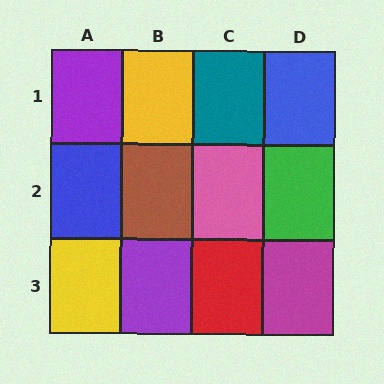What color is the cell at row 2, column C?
Pink.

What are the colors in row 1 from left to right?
Purple, yellow, teal, blue.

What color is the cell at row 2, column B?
Brown.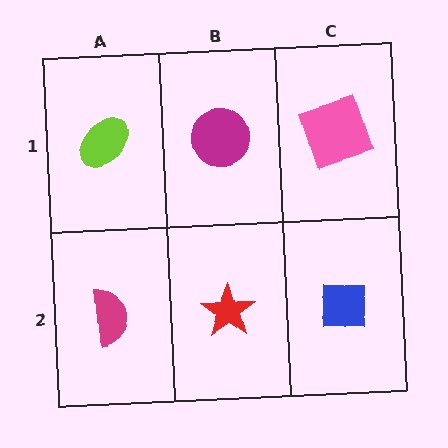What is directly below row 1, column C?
A blue square.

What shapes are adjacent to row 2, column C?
A pink square (row 1, column C), a red star (row 2, column B).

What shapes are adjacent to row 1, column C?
A blue square (row 2, column C), a magenta circle (row 1, column B).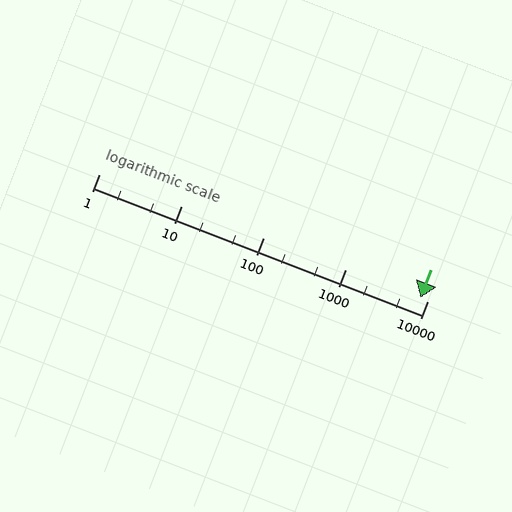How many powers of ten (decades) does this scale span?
The scale spans 4 decades, from 1 to 10000.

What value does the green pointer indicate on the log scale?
The pointer indicates approximately 8200.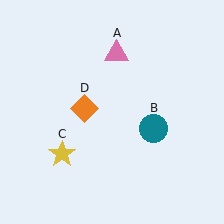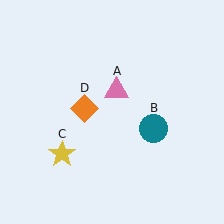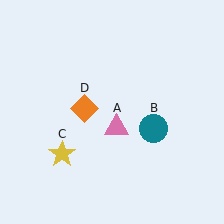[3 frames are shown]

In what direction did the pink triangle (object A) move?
The pink triangle (object A) moved down.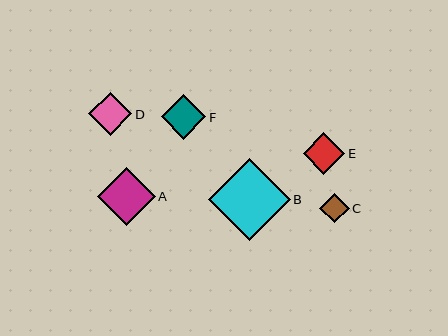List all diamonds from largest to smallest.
From largest to smallest: B, A, F, D, E, C.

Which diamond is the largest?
Diamond B is the largest with a size of approximately 82 pixels.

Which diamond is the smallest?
Diamond C is the smallest with a size of approximately 29 pixels.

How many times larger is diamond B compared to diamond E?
Diamond B is approximately 2.0 times the size of diamond E.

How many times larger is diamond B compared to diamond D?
Diamond B is approximately 1.9 times the size of diamond D.